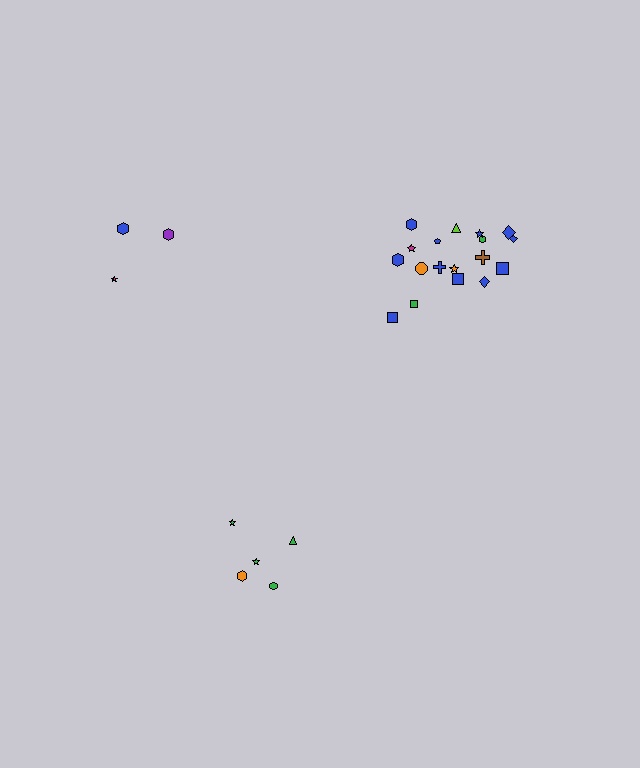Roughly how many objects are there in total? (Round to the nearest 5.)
Roughly 25 objects in total.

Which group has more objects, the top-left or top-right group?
The top-right group.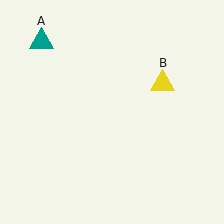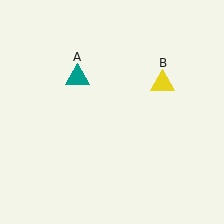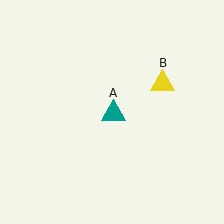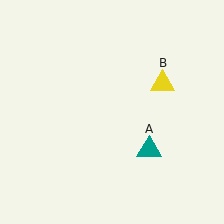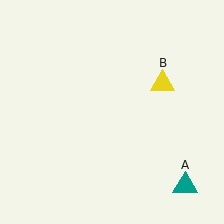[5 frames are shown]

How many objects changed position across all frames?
1 object changed position: teal triangle (object A).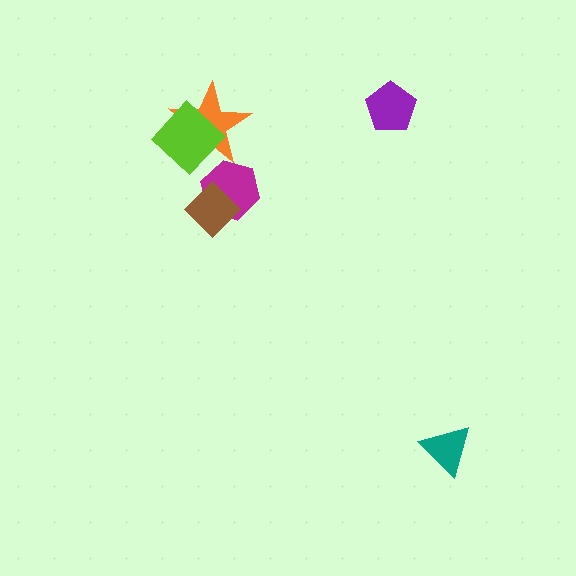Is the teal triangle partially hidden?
No, no other shape covers it.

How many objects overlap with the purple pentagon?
0 objects overlap with the purple pentagon.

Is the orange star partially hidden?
Yes, it is partially covered by another shape.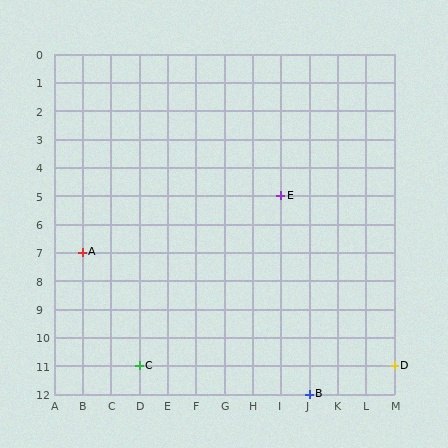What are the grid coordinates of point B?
Point B is at grid coordinates (J, 12).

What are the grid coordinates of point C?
Point C is at grid coordinates (D, 11).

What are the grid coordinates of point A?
Point A is at grid coordinates (B, 7).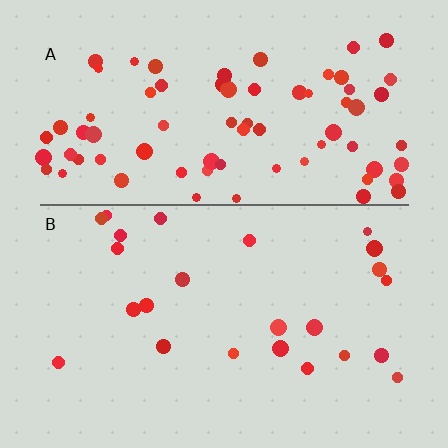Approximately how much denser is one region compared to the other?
Approximately 3.1× — region A over region B.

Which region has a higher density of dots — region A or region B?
A (the top).